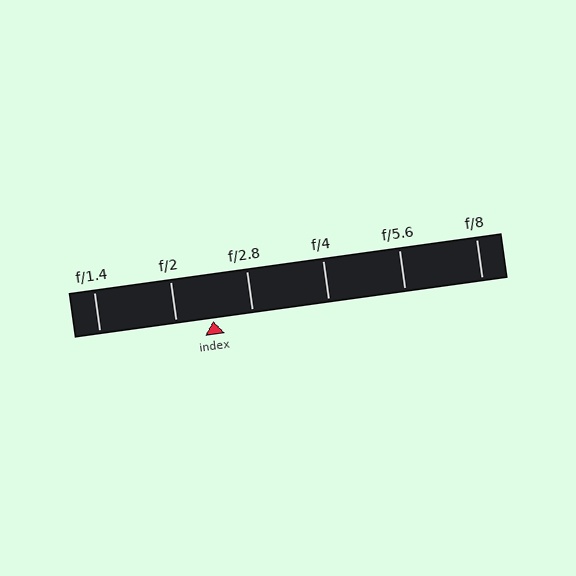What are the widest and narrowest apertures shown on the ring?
The widest aperture shown is f/1.4 and the narrowest is f/8.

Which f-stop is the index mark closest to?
The index mark is closest to f/2.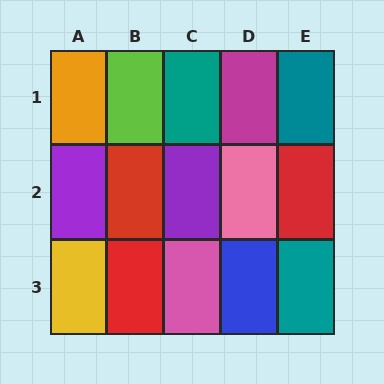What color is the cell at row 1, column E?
Teal.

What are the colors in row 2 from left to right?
Purple, red, purple, pink, red.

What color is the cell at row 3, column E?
Teal.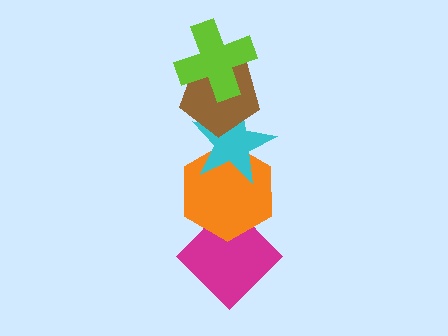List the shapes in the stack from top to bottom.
From top to bottom: the lime cross, the brown pentagon, the cyan star, the orange hexagon, the magenta diamond.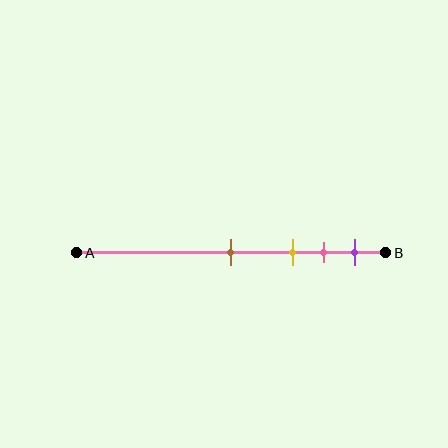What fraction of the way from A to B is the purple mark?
The purple mark is approximately 90% (0.9) of the way from A to B.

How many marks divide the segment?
There are 4 marks dividing the segment.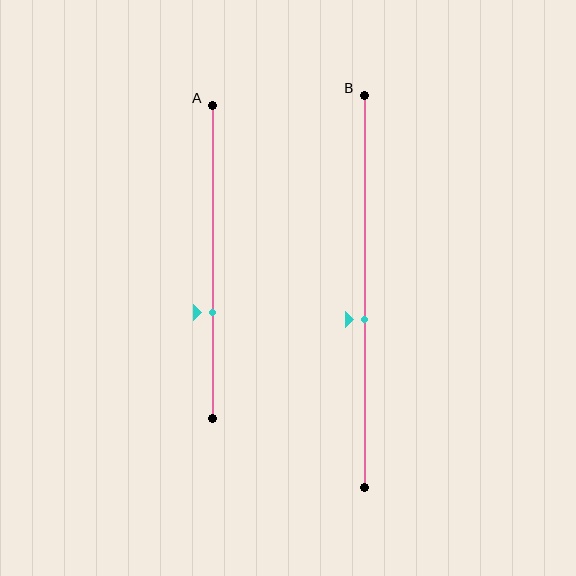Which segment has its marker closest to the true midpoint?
Segment B has its marker closest to the true midpoint.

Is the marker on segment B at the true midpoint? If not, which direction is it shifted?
No, the marker on segment B is shifted downward by about 7% of the segment length.